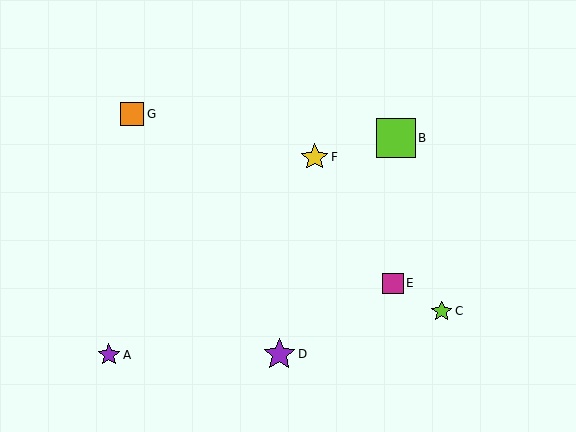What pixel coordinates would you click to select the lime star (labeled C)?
Click at (442, 311) to select the lime star C.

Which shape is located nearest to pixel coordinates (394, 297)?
The magenta square (labeled E) at (393, 283) is nearest to that location.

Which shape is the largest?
The lime square (labeled B) is the largest.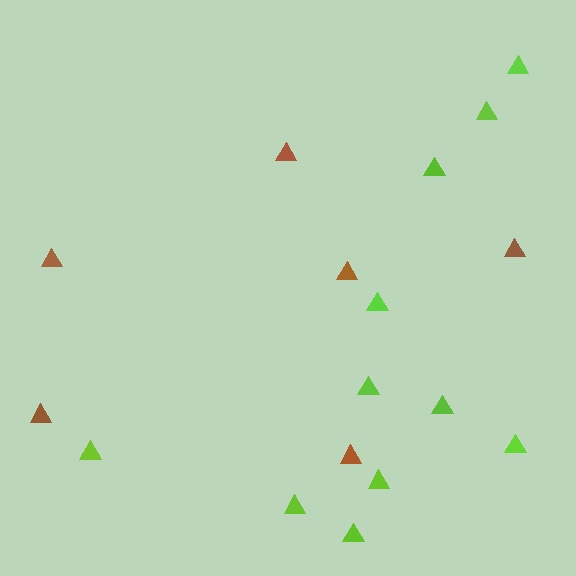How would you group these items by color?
There are 2 groups: one group of lime triangles (11) and one group of brown triangles (6).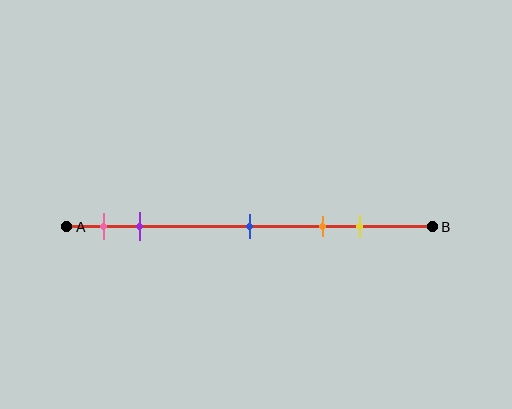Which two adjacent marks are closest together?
The pink and purple marks are the closest adjacent pair.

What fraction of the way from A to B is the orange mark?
The orange mark is approximately 70% (0.7) of the way from A to B.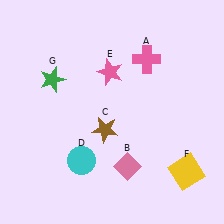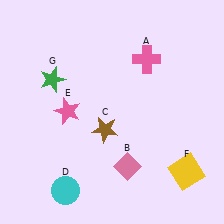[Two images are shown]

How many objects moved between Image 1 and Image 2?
2 objects moved between the two images.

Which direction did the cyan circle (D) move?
The cyan circle (D) moved down.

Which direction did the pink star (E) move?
The pink star (E) moved left.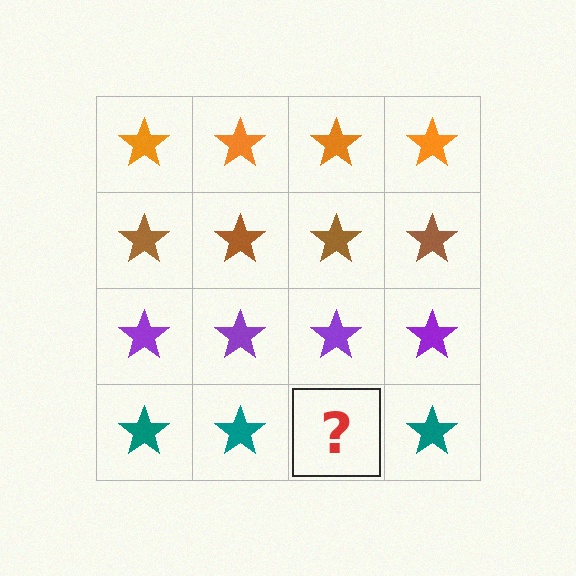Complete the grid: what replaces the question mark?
The question mark should be replaced with a teal star.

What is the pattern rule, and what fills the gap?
The rule is that each row has a consistent color. The gap should be filled with a teal star.